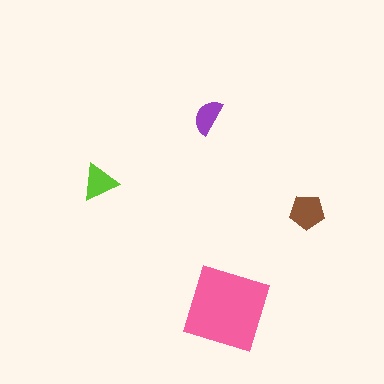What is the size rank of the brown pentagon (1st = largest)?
2nd.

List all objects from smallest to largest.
The purple semicircle, the lime triangle, the brown pentagon, the pink diamond.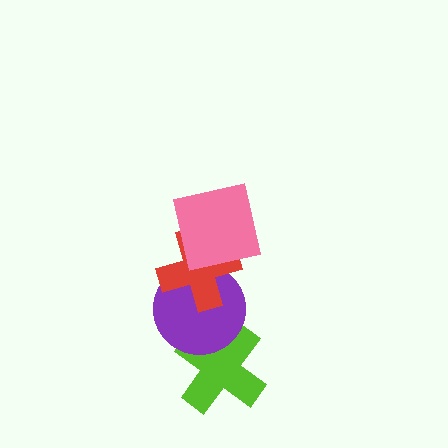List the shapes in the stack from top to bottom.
From top to bottom: the pink square, the red cross, the purple circle, the lime cross.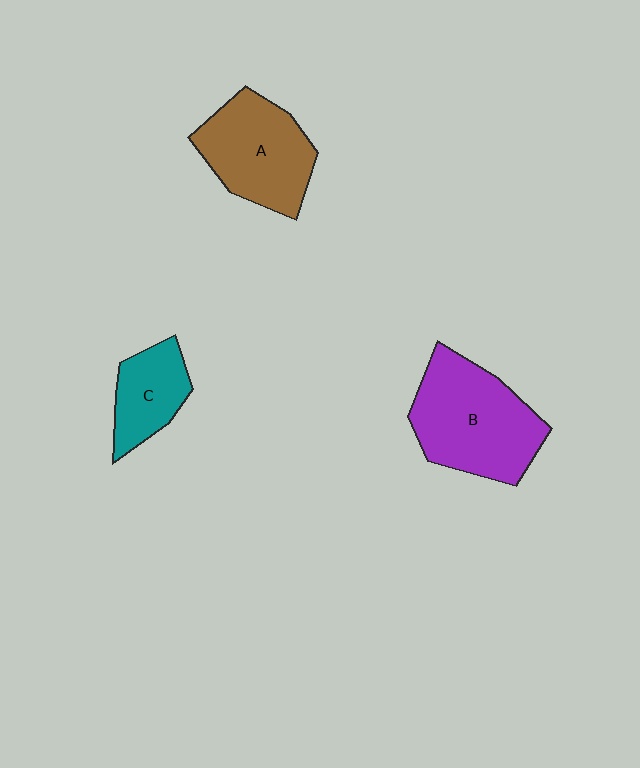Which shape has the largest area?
Shape B (purple).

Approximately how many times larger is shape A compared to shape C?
Approximately 1.6 times.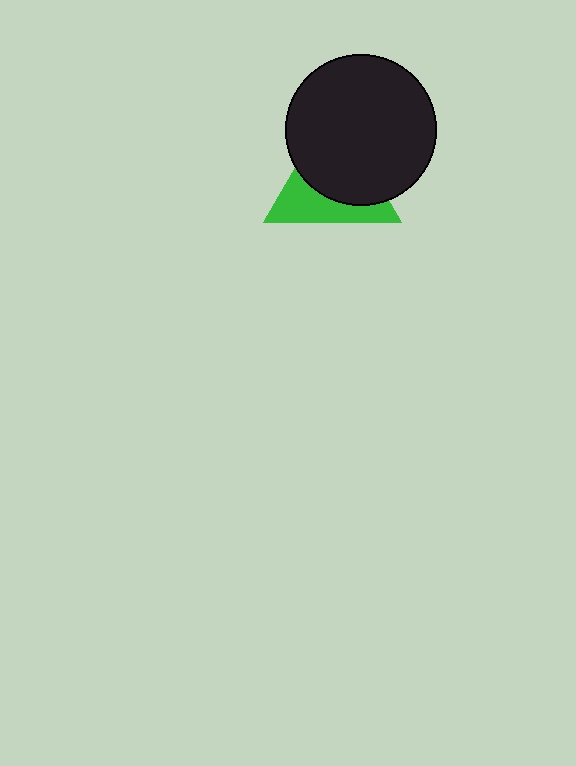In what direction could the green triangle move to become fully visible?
The green triangle could move toward the lower-left. That would shift it out from behind the black circle entirely.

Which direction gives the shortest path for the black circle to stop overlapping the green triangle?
Moving toward the upper-right gives the shortest separation.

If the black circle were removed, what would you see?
You would see the complete green triangle.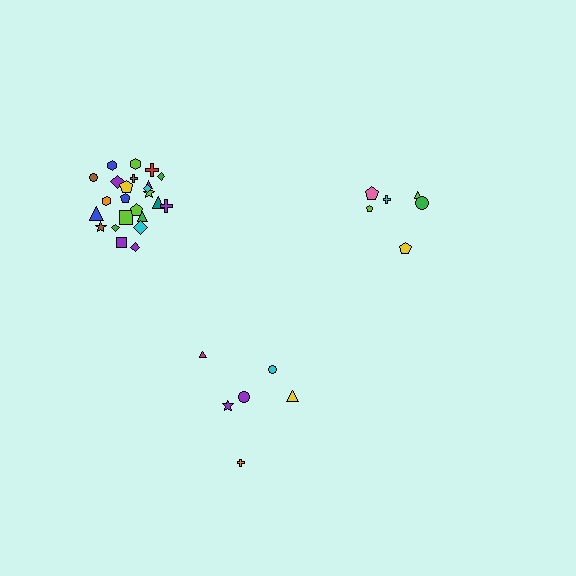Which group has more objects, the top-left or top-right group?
The top-left group.